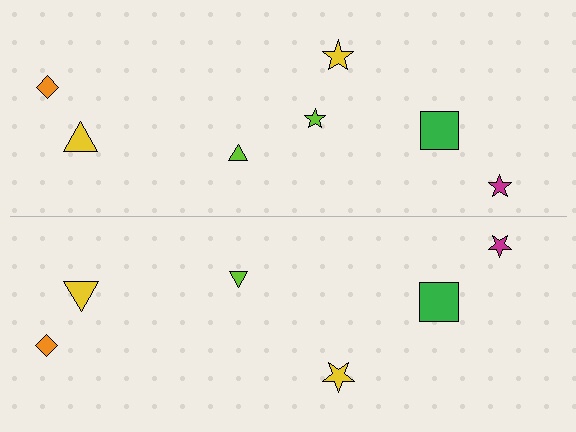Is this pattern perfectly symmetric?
No, the pattern is not perfectly symmetric. A lime star is missing from the bottom side.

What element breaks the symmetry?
A lime star is missing from the bottom side.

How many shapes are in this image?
There are 13 shapes in this image.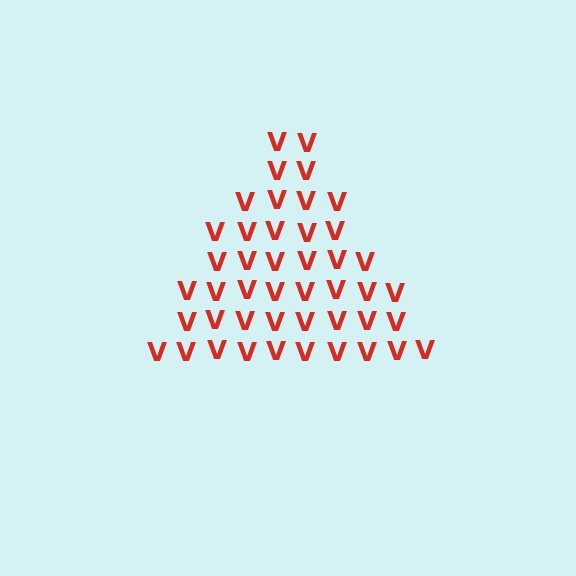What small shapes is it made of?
It is made of small letter V's.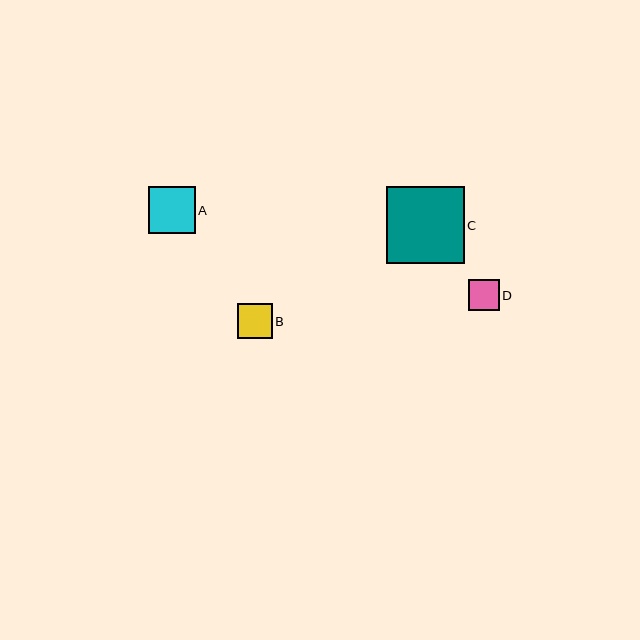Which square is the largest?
Square C is the largest with a size of approximately 77 pixels.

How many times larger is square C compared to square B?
Square C is approximately 2.3 times the size of square B.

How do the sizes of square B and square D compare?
Square B and square D are approximately the same size.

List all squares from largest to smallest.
From largest to smallest: C, A, B, D.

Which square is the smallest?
Square D is the smallest with a size of approximately 31 pixels.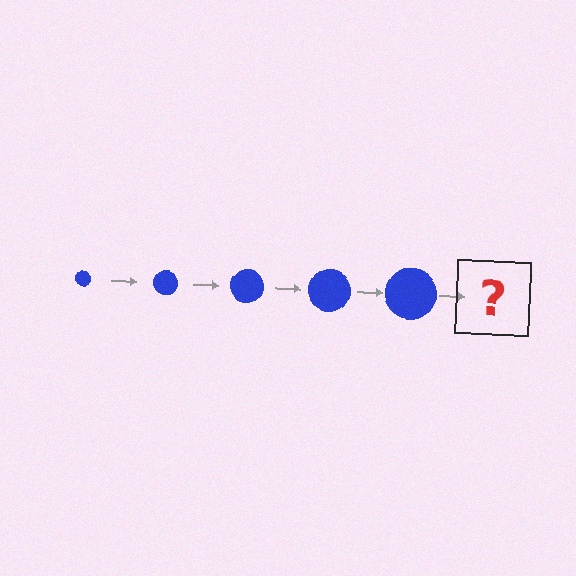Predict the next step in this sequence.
The next step is a blue circle, larger than the previous one.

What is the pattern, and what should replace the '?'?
The pattern is that the circle gets progressively larger each step. The '?' should be a blue circle, larger than the previous one.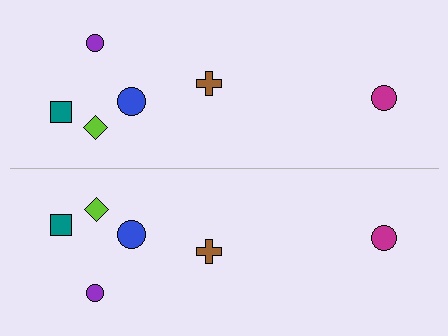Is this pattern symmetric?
Yes, this pattern has bilateral (reflection) symmetry.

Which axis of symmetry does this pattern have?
The pattern has a horizontal axis of symmetry running through the center of the image.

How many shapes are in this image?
There are 12 shapes in this image.